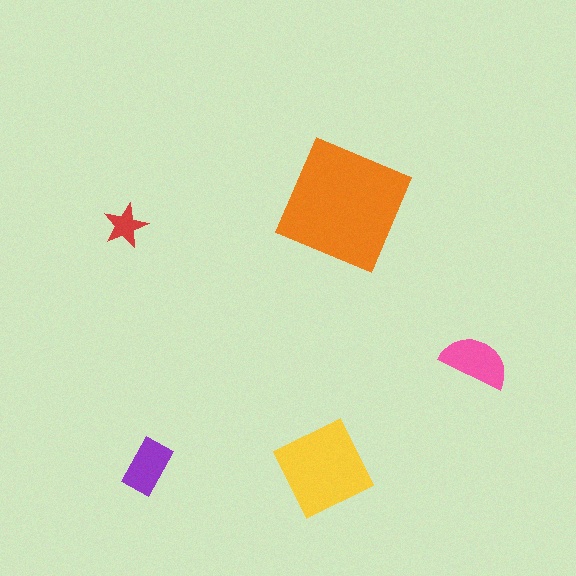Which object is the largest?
The orange square.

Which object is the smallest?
The red star.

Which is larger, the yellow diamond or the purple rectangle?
The yellow diamond.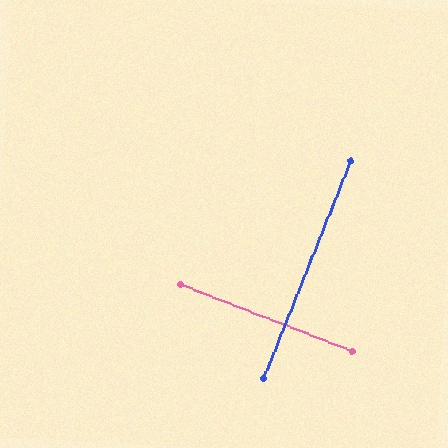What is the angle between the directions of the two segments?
Approximately 89 degrees.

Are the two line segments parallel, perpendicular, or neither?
Perpendicular — they meet at approximately 89°.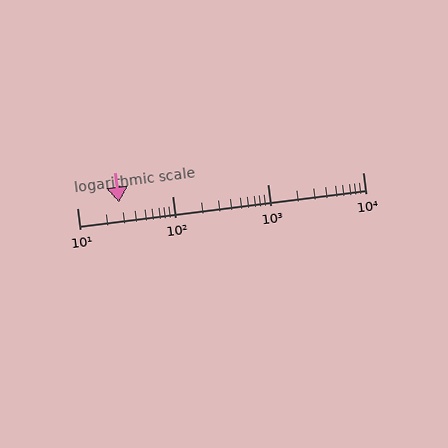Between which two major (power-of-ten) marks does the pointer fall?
The pointer is between 10 and 100.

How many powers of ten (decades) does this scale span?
The scale spans 3 decades, from 10 to 10000.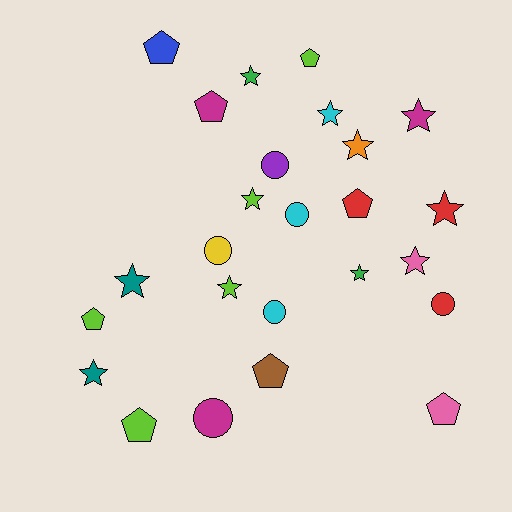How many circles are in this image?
There are 6 circles.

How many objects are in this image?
There are 25 objects.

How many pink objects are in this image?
There are 2 pink objects.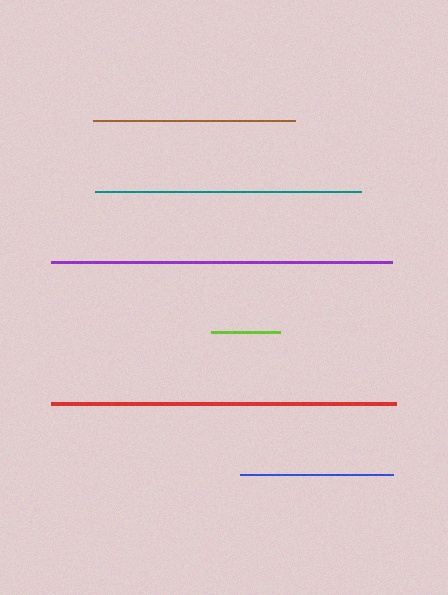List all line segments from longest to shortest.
From longest to shortest: red, purple, teal, brown, blue, lime.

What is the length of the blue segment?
The blue segment is approximately 153 pixels long.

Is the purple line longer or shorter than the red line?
The red line is longer than the purple line.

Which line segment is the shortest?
The lime line is the shortest at approximately 69 pixels.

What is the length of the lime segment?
The lime segment is approximately 69 pixels long.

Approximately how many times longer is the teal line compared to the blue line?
The teal line is approximately 1.7 times the length of the blue line.